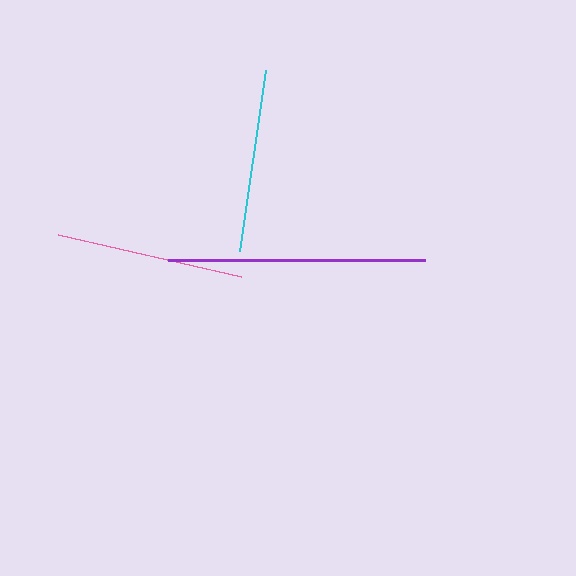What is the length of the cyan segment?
The cyan segment is approximately 183 pixels long.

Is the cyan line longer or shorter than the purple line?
The purple line is longer than the cyan line.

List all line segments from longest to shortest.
From longest to shortest: purple, pink, cyan.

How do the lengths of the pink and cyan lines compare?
The pink and cyan lines are approximately the same length.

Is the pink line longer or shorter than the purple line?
The purple line is longer than the pink line.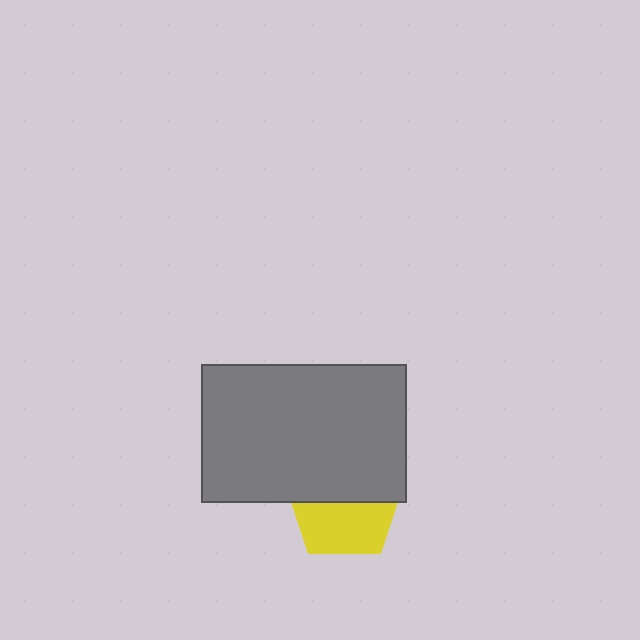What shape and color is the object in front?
The object in front is a gray rectangle.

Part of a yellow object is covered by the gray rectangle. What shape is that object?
It is a pentagon.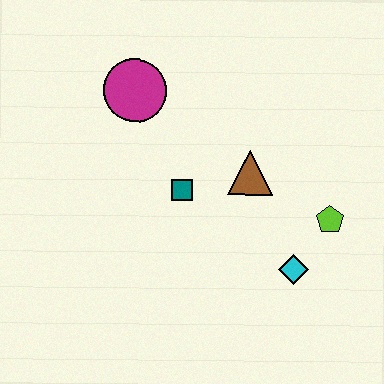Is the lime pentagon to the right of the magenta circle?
Yes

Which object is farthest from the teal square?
The lime pentagon is farthest from the teal square.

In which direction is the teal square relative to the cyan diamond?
The teal square is to the left of the cyan diamond.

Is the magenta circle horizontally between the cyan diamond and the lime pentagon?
No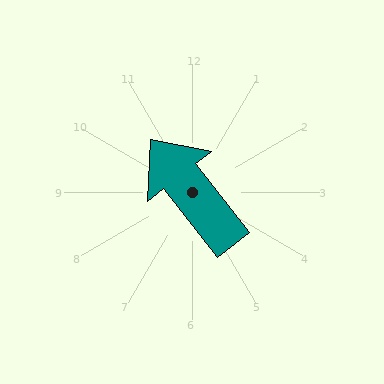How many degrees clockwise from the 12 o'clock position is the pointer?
Approximately 322 degrees.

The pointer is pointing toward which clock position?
Roughly 11 o'clock.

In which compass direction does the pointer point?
Northwest.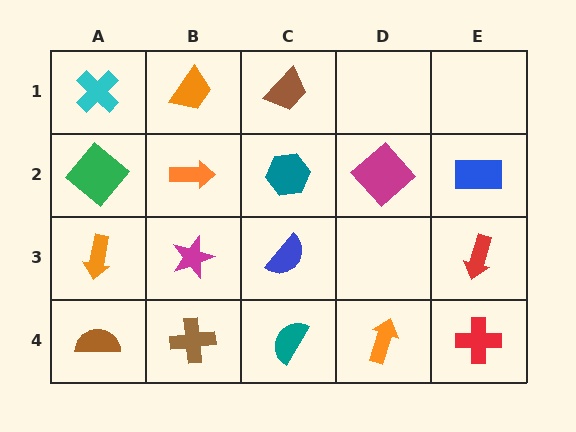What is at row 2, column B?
An orange arrow.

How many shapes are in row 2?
5 shapes.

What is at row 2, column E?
A blue rectangle.